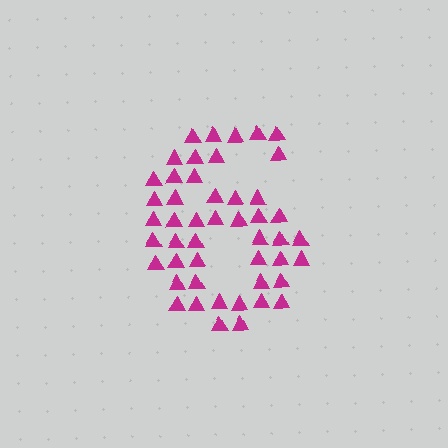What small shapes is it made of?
It is made of small triangles.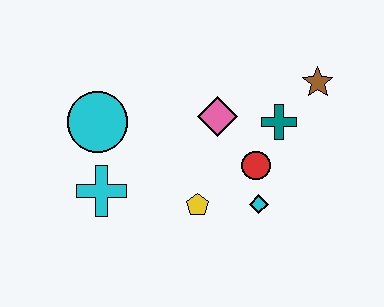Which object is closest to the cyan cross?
The cyan circle is closest to the cyan cross.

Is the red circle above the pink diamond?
No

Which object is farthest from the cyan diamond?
The cyan circle is farthest from the cyan diamond.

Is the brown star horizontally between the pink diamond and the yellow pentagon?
No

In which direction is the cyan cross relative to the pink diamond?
The cyan cross is to the left of the pink diamond.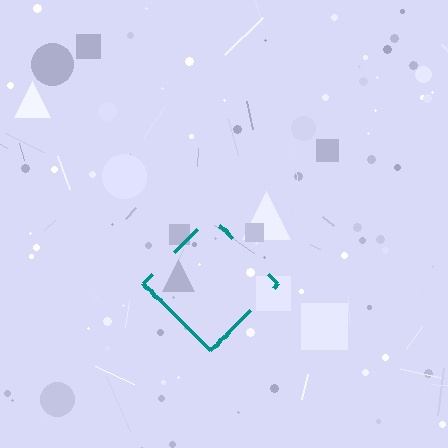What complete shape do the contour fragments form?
The contour fragments form a diamond.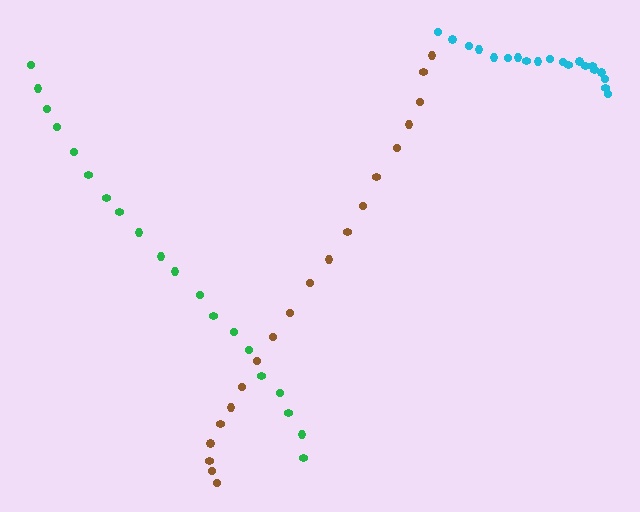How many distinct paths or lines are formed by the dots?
There are 3 distinct paths.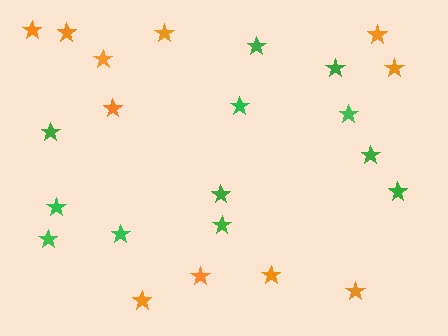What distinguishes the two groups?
There are 2 groups: one group of orange stars (11) and one group of green stars (12).